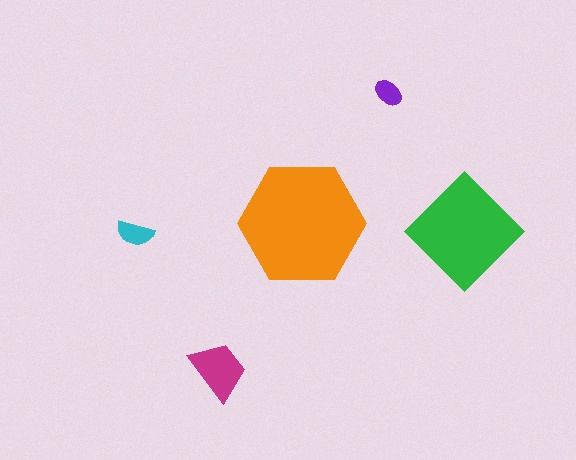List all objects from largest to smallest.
The orange hexagon, the green diamond, the magenta trapezoid, the cyan semicircle, the purple ellipse.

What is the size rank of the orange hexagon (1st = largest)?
1st.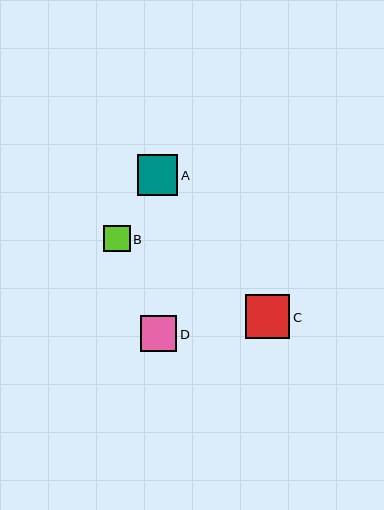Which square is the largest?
Square C is the largest with a size of approximately 44 pixels.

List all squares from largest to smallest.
From largest to smallest: C, A, D, B.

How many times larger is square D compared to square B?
Square D is approximately 1.4 times the size of square B.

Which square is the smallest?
Square B is the smallest with a size of approximately 27 pixels.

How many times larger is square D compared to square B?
Square D is approximately 1.4 times the size of square B.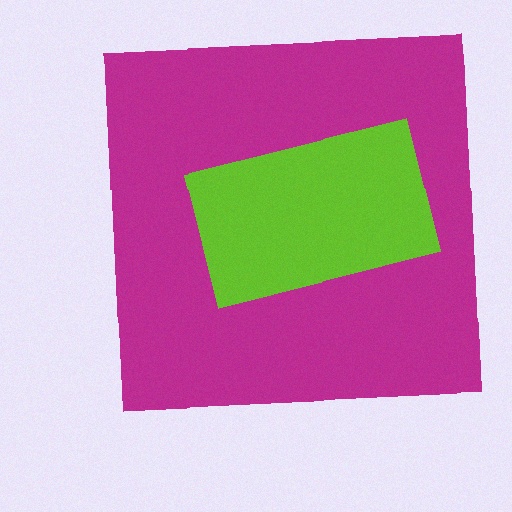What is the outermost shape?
The magenta square.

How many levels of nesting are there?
2.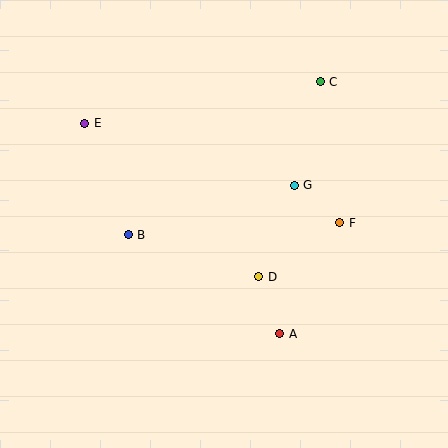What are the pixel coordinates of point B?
Point B is at (128, 235).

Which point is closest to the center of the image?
Point D at (259, 277) is closest to the center.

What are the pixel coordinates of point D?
Point D is at (259, 277).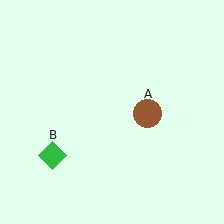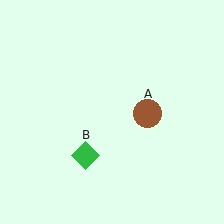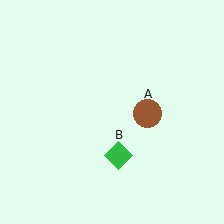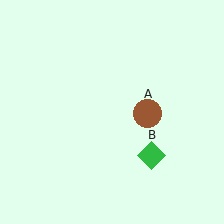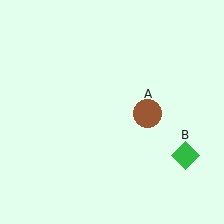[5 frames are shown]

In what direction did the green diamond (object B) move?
The green diamond (object B) moved right.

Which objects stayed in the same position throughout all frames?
Brown circle (object A) remained stationary.